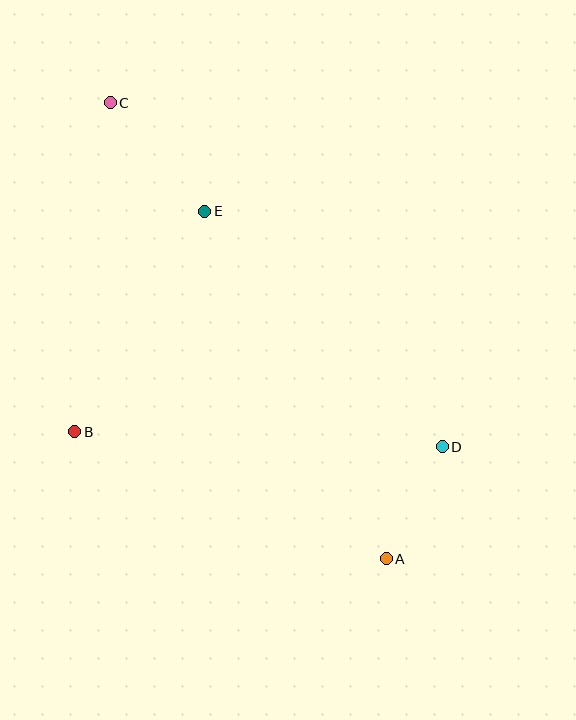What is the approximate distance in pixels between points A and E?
The distance between A and E is approximately 392 pixels.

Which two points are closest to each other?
Points A and D are closest to each other.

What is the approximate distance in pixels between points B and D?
The distance between B and D is approximately 368 pixels.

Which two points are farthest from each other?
Points A and C are farthest from each other.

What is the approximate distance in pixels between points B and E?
The distance between B and E is approximately 256 pixels.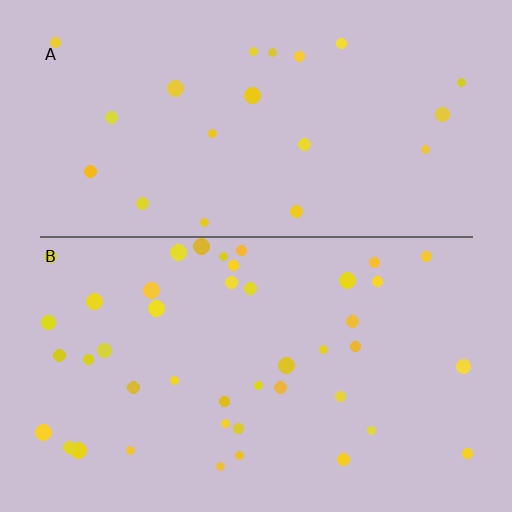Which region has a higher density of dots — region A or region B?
B (the bottom).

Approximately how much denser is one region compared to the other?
Approximately 2.0× — region B over region A.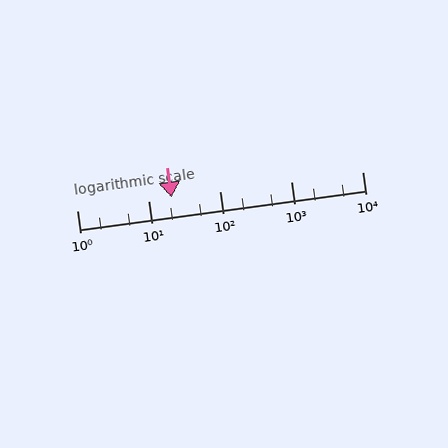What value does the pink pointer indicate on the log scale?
The pointer indicates approximately 21.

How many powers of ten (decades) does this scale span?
The scale spans 4 decades, from 1 to 10000.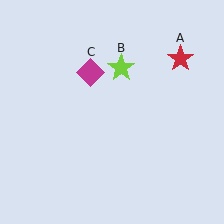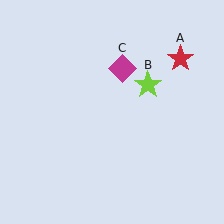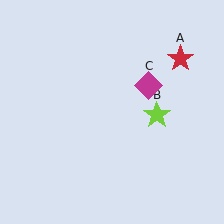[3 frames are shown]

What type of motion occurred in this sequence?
The lime star (object B), magenta diamond (object C) rotated clockwise around the center of the scene.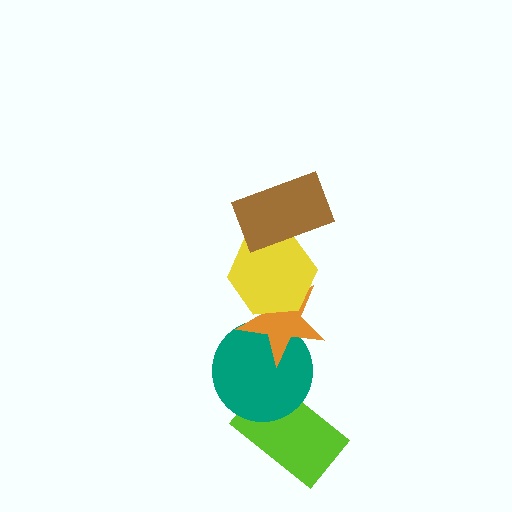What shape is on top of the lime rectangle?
The teal circle is on top of the lime rectangle.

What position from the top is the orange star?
The orange star is 3rd from the top.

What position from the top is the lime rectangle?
The lime rectangle is 5th from the top.